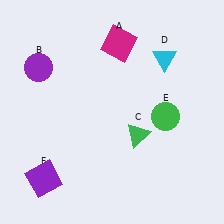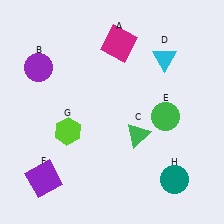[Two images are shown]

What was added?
A lime hexagon (G), a teal circle (H) were added in Image 2.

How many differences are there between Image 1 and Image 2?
There are 2 differences between the two images.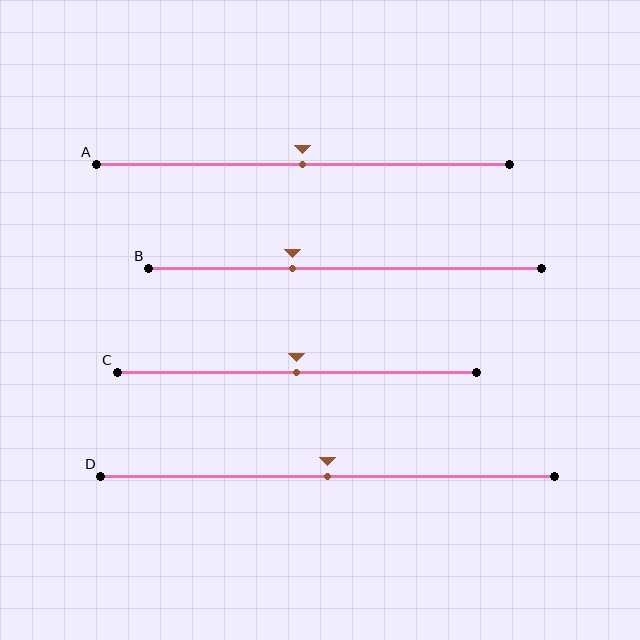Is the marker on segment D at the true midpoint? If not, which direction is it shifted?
Yes, the marker on segment D is at the true midpoint.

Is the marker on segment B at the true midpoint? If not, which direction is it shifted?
No, the marker on segment B is shifted to the left by about 14% of the segment length.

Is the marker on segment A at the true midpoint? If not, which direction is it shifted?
Yes, the marker on segment A is at the true midpoint.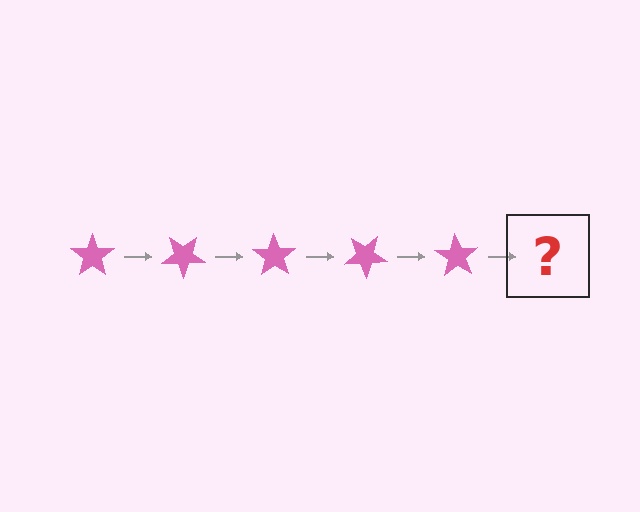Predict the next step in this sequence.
The next step is a pink star rotated 175 degrees.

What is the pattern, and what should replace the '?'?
The pattern is that the star rotates 35 degrees each step. The '?' should be a pink star rotated 175 degrees.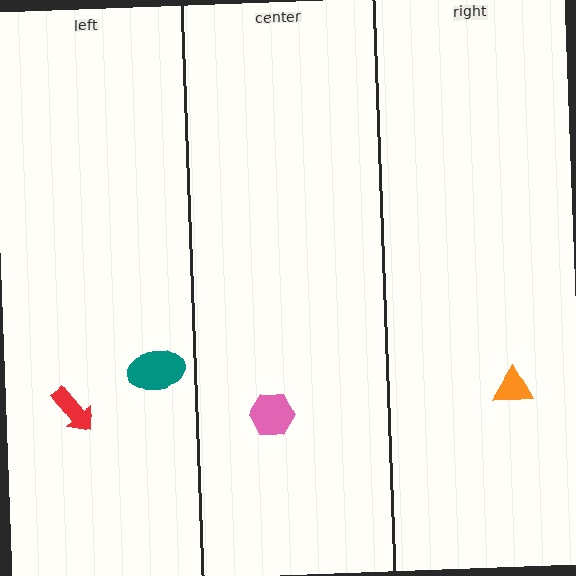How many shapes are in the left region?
2.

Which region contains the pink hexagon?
The center region.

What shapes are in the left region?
The red arrow, the teal ellipse.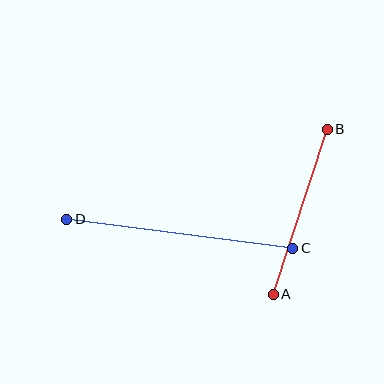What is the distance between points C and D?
The distance is approximately 228 pixels.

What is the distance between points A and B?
The distance is approximately 174 pixels.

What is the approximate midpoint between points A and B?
The midpoint is at approximately (300, 212) pixels.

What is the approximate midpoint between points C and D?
The midpoint is at approximately (180, 234) pixels.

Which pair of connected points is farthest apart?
Points C and D are farthest apart.